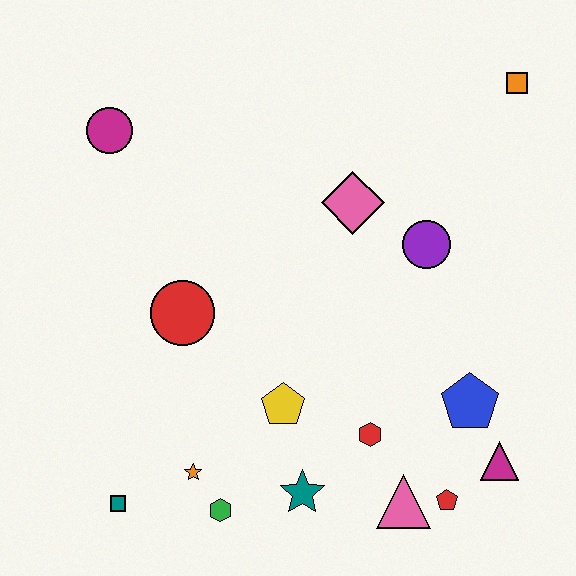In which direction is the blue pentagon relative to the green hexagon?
The blue pentagon is to the right of the green hexagon.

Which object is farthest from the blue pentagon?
The magenta circle is farthest from the blue pentagon.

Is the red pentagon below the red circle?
Yes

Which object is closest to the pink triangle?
The red pentagon is closest to the pink triangle.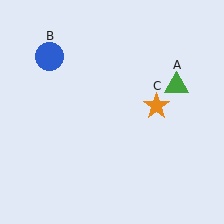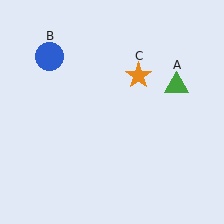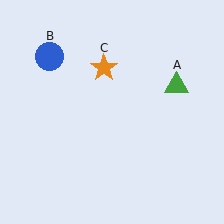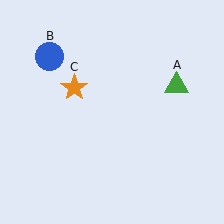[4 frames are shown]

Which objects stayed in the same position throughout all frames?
Green triangle (object A) and blue circle (object B) remained stationary.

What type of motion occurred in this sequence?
The orange star (object C) rotated counterclockwise around the center of the scene.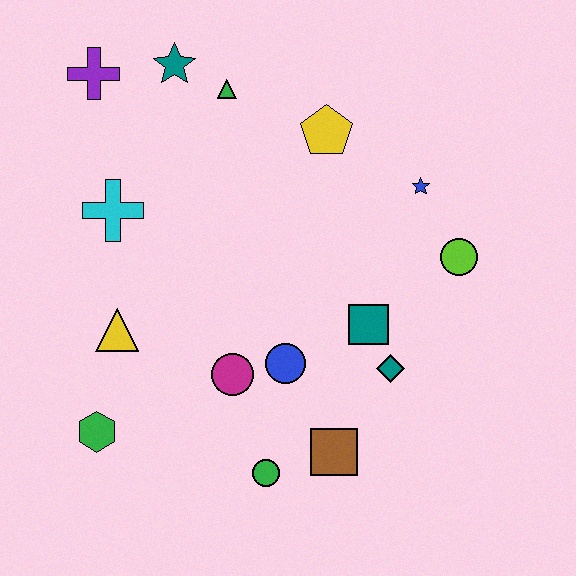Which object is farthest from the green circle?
The purple cross is farthest from the green circle.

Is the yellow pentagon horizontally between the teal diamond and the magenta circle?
Yes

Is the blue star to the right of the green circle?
Yes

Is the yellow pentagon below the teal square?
No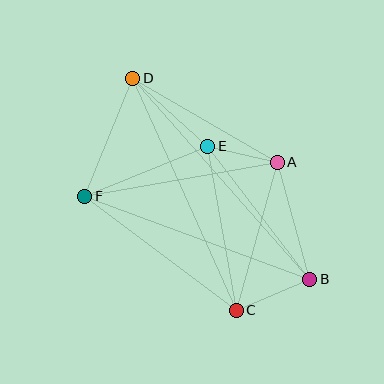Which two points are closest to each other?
Points A and E are closest to each other.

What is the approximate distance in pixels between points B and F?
The distance between B and F is approximately 240 pixels.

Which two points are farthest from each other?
Points B and D are farthest from each other.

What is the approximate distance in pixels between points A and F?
The distance between A and F is approximately 196 pixels.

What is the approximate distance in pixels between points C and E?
The distance between C and E is approximately 167 pixels.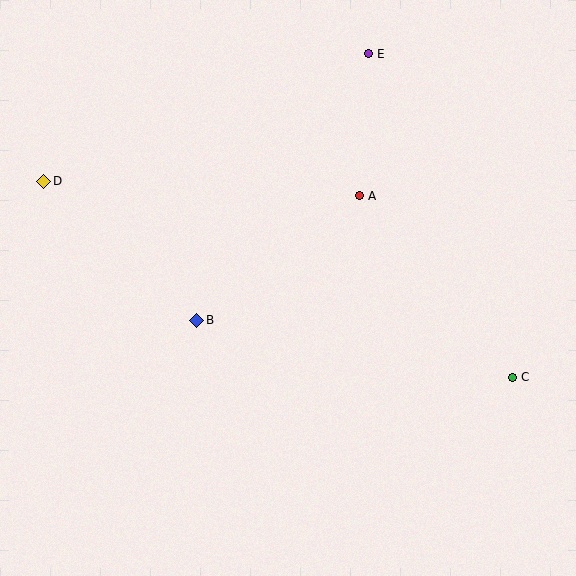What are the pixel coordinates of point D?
Point D is at (44, 181).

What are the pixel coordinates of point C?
Point C is at (512, 377).